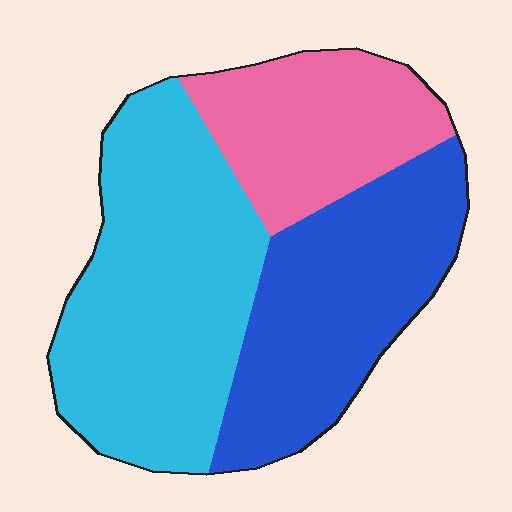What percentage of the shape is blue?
Blue takes up about one third (1/3) of the shape.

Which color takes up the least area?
Pink, at roughly 25%.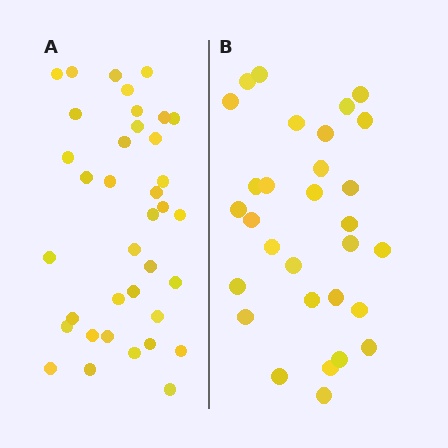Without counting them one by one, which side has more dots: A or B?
Region A (the left region) has more dots.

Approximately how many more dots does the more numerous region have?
Region A has roughly 8 or so more dots than region B.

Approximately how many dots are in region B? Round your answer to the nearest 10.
About 30 dots.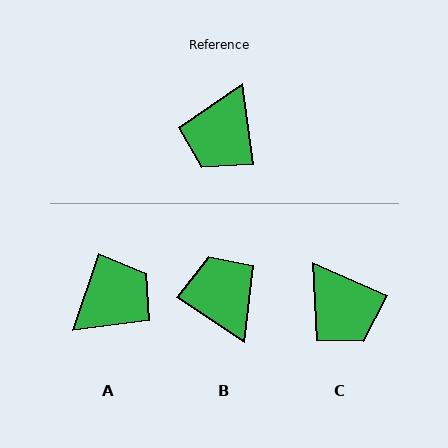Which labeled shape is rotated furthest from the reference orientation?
A, about 153 degrees away.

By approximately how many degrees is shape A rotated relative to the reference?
Approximately 153 degrees counter-clockwise.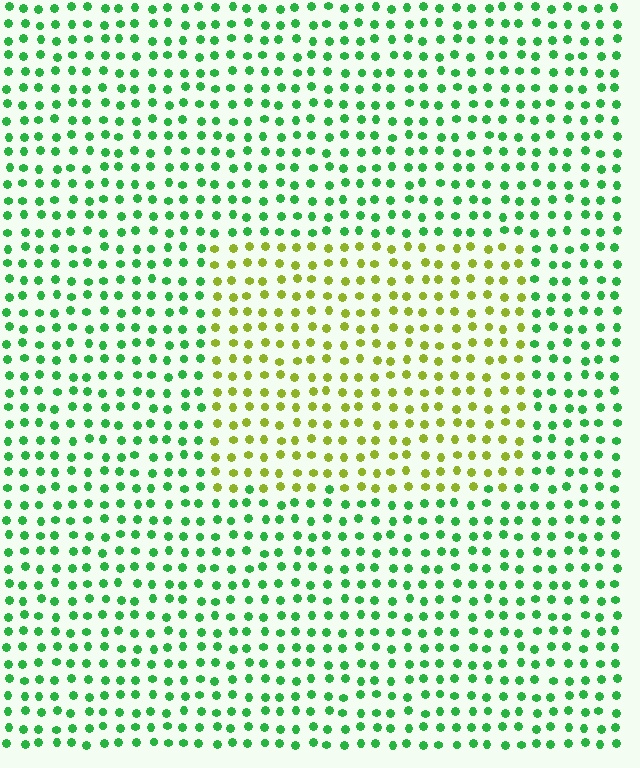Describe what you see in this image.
The image is filled with small green elements in a uniform arrangement. A rectangle-shaped region is visible where the elements are tinted to a slightly different hue, forming a subtle color boundary.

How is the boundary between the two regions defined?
The boundary is defined purely by a slight shift in hue (about 54 degrees). Spacing, size, and orientation are identical on both sides.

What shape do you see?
I see a rectangle.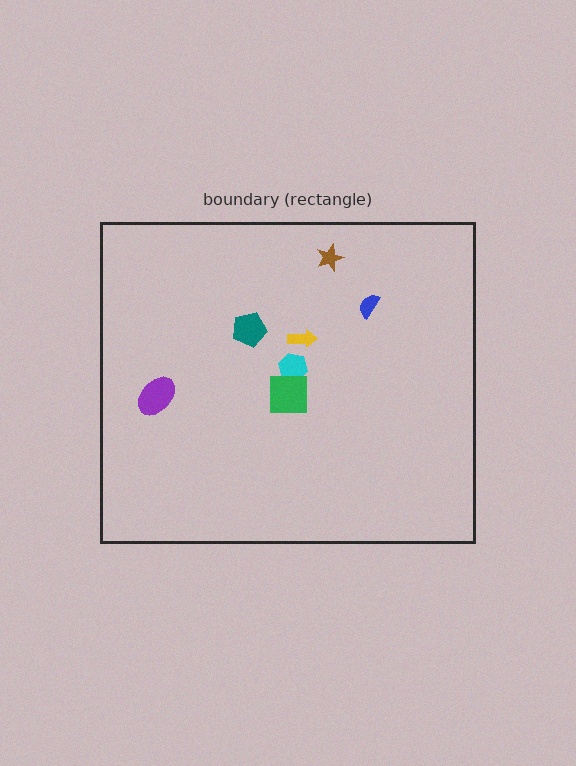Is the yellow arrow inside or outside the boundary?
Inside.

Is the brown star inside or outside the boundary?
Inside.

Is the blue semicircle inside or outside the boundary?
Inside.